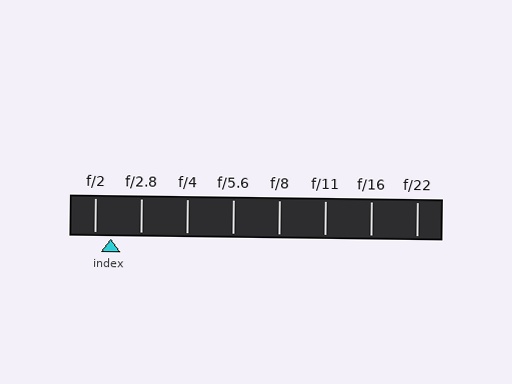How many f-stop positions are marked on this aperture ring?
There are 8 f-stop positions marked.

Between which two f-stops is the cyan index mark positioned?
The index mark is between f/2 and f/2.8.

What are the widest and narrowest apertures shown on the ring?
The widest aperture shown is f/2 and the narrowest is f/22.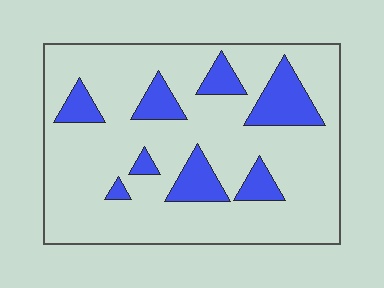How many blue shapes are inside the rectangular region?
8.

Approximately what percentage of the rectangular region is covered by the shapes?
Approximately 20%.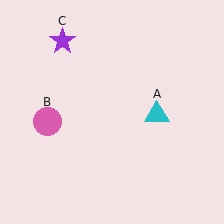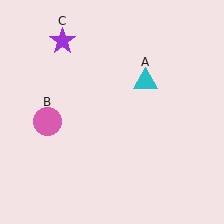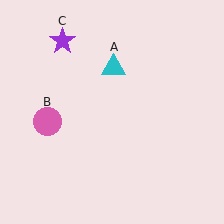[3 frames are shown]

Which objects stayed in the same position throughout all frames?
Pink circle (object B) and purple star (object C) remained stationary.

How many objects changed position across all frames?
1 object changed position: cyan triangle (object A).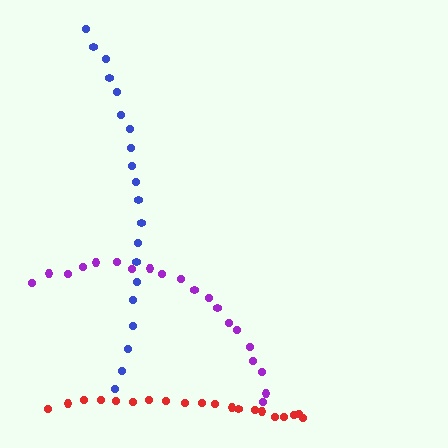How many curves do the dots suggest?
There are 3 distinct paths.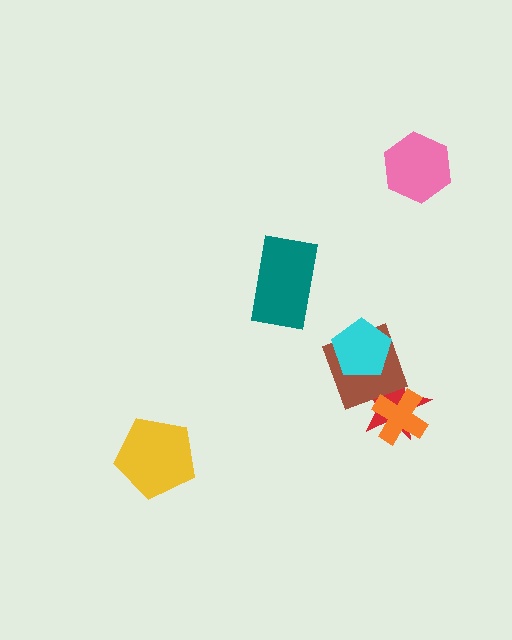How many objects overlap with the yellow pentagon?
0 objects overlap with the yellow pentagon.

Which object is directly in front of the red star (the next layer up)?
The brown diamond is directly in front of the red star.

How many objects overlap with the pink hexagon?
0 objects overlap with the pink hexagon.